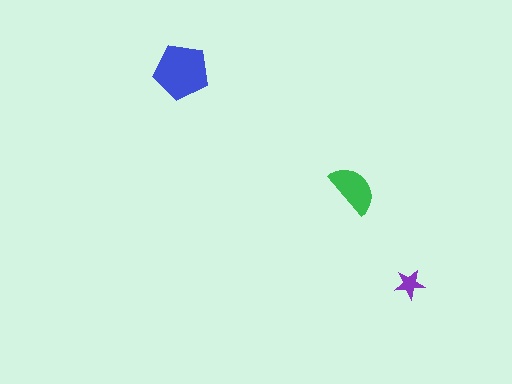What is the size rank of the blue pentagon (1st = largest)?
1st.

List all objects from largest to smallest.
The blue pentagon, the green semicircle, the purple star.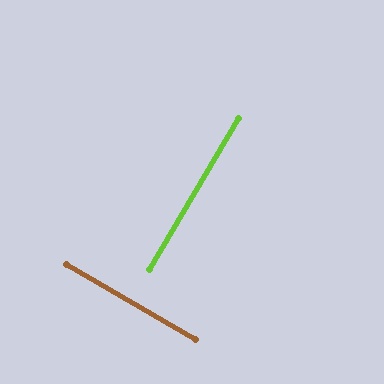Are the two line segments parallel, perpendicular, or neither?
Perpendicular — they meet at approximately 89°.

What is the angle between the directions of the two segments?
Approximately 89 degrees.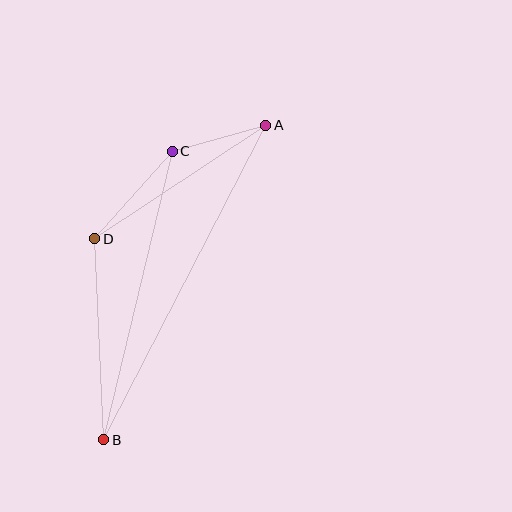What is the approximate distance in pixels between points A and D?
The distance between A and D is approximately 205 pixels.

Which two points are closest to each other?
Points A and C are closest to each other.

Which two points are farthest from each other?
Points A and B are farthest from each other.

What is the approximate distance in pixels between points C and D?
The distance between C and D is approximately 117 pixels.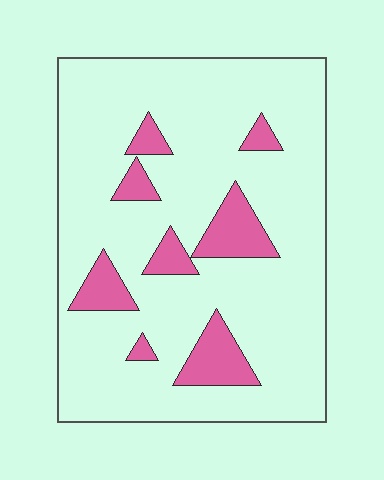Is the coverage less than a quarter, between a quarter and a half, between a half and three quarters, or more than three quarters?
Less than a quarter.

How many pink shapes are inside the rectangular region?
8.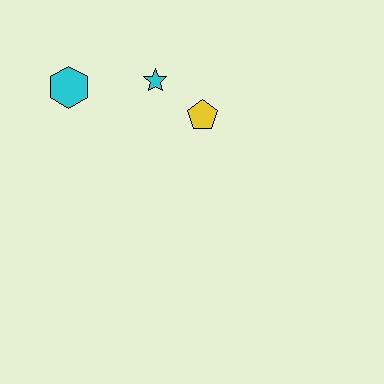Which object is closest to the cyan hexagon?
The cyan star is closest to the cyan hexagon.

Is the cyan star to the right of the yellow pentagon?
No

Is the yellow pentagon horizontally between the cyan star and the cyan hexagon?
No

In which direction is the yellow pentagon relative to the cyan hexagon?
The yellow pentagon is to the right of the cyan hexagon.